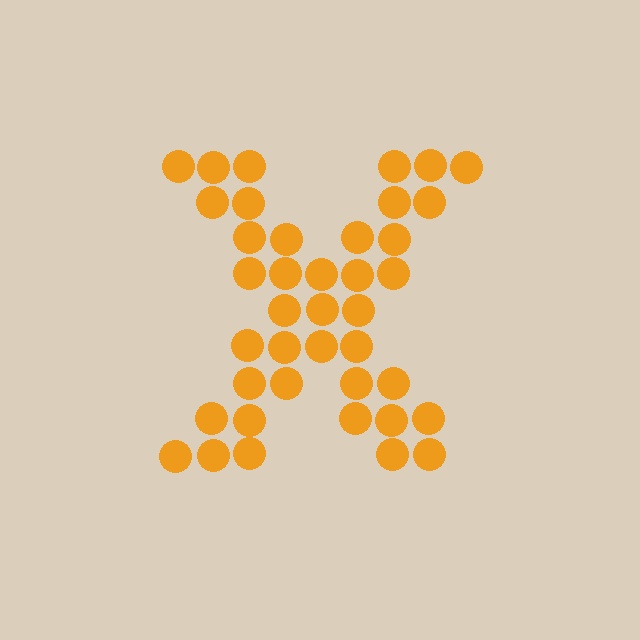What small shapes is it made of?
It is made of small circles.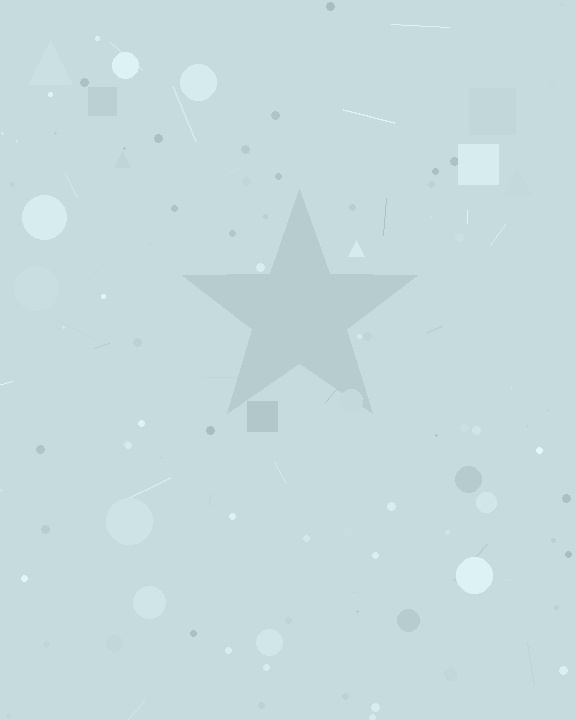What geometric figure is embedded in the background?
A star is embedded in the background.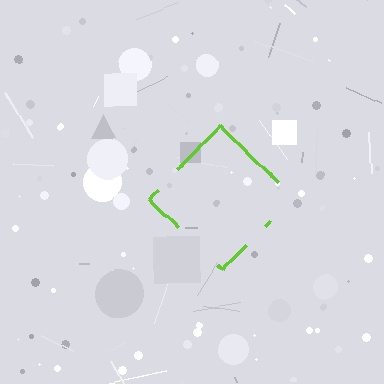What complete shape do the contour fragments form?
The contour fragments form a diamond.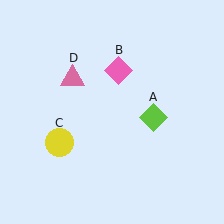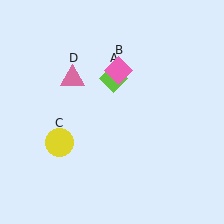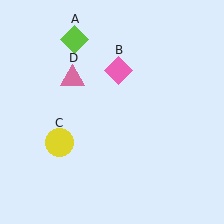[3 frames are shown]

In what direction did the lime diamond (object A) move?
The lime diamond (object A) moved up and to the left.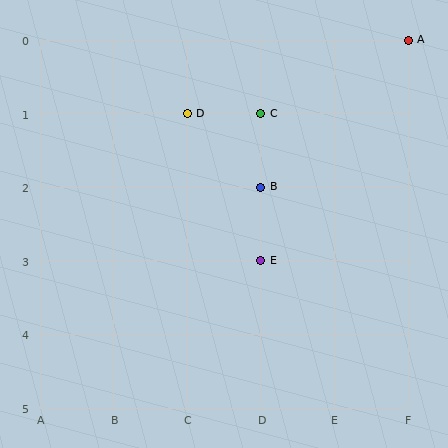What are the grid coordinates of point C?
Point C is at grid coordinates (D, 1).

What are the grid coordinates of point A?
Point A is at grid coordinates (F, 0).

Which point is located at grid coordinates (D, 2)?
Point B is at (D, 2).